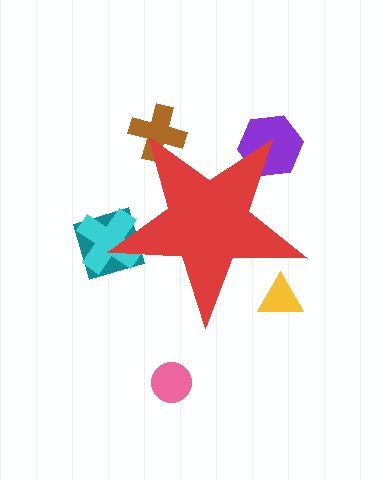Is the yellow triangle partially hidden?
Yes, the yellow triangle is partially hidden behind the red star.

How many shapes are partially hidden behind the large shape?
5 shapes are partially hidden.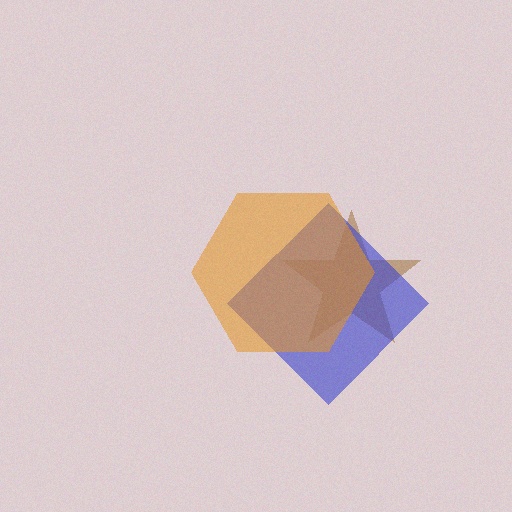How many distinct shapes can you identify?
There are 3 distinct shapes: a brown star, a blue diamond, an orange hexagon.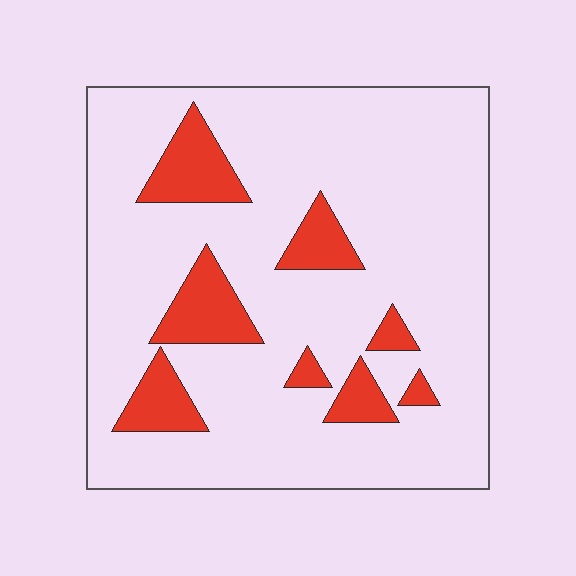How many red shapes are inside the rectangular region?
8.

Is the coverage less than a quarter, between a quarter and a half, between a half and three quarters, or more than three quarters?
Less than a quarter.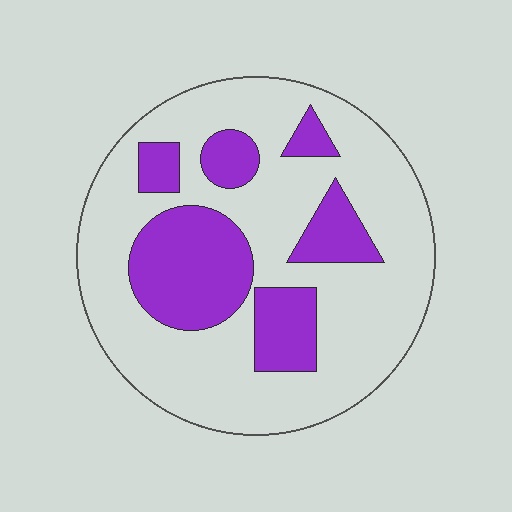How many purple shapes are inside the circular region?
6.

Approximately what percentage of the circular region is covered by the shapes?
Approximately 30%.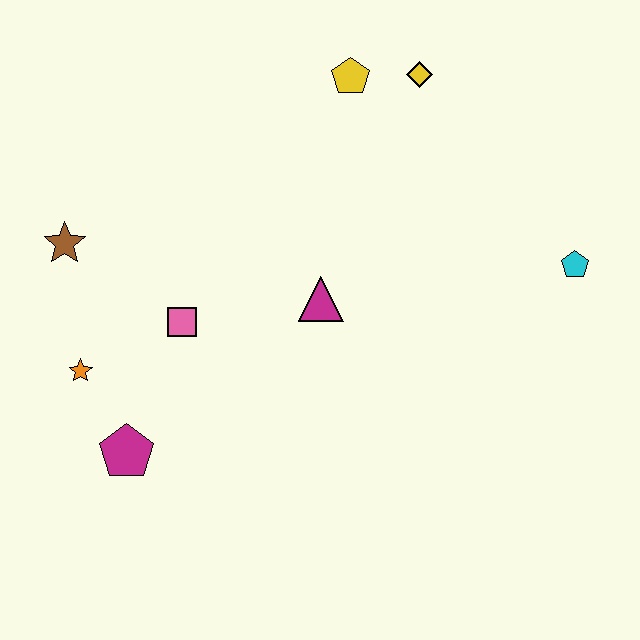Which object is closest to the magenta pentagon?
The orange star is closest to the magenta pentagon.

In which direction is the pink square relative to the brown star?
The pink square is to the right of the brown star.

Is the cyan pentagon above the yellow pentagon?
No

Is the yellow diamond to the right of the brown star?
Yes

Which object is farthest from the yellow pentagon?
The magenta pentagon is farthest from the yellow pentagon.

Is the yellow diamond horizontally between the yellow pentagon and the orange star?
No